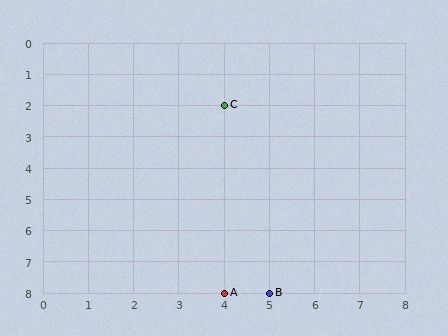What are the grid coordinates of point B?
Point B is at grid coordinates (5, 8).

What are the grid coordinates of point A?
Point A is at grid coordinates (4, 8).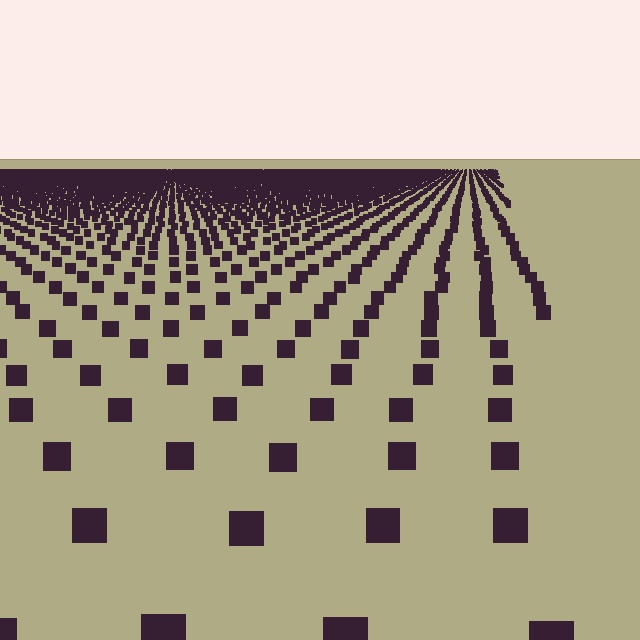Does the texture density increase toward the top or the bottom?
Density increases toward the top.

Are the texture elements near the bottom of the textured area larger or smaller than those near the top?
Larger. Near the bottom, elements are closer to the viewer and appear at a bigger on-screen size.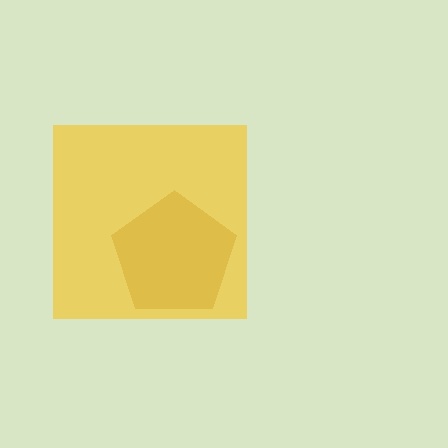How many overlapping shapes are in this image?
There are 2 overlapping shapes in the image.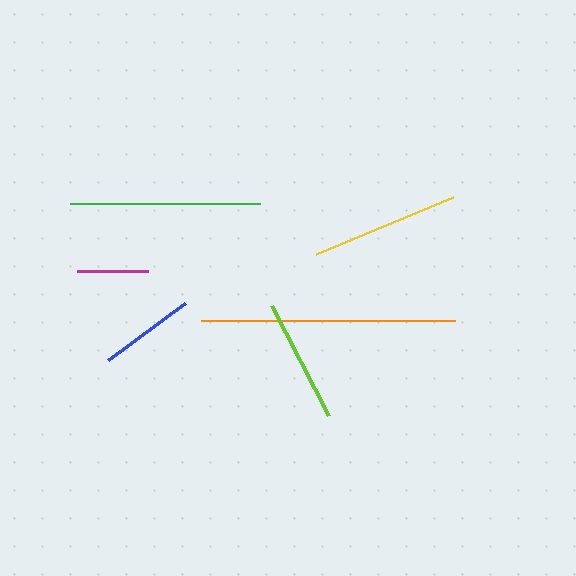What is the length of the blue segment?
The blue segment is approximately 96 pixels long.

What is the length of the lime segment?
The lime segment is approximately 124 pixels long.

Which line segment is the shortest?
The magenta line is the shortest at approximately 70 pixels.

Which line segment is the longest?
The orange line is the longest at approximately 254 pixels.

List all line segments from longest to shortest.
From longest to shortest: orange, green, yellow, lime, blue, magenta.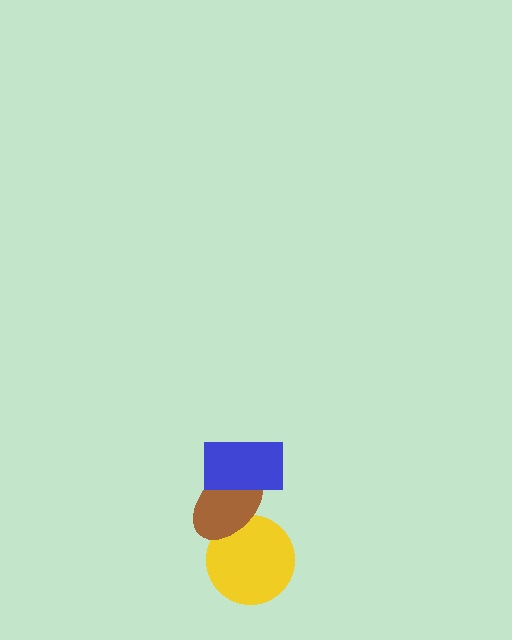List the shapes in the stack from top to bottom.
From top to bottom: the blue rectangle, the brown ellipse, the yellow circle.